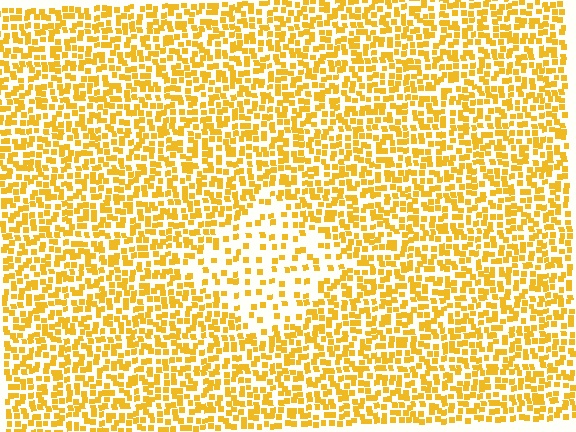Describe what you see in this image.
The image contains small yellow elements arranged at two different densities. A diamond-shaped region is visible where the elements are less densely packed than the surrounding area.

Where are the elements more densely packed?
The elements are more densely packed outside the diamond boundary.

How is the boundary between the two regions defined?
The boundary is defined by a change in element density (approximately 2.4x ratio). All elements are the same color, size, and shape.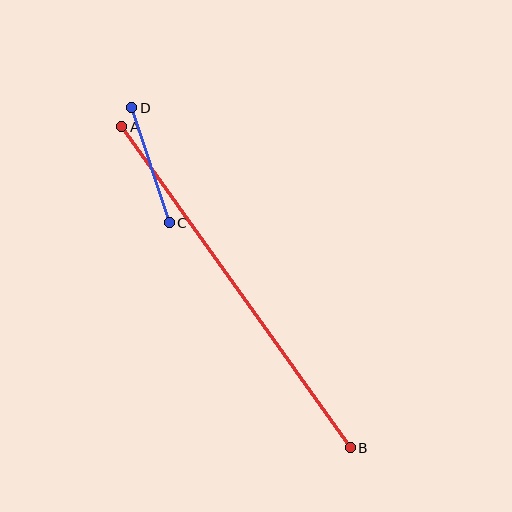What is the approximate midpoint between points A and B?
The midpoint is at approximately (236, 287) pixels.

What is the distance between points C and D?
The distance is approximately 121 pixels.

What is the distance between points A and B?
The distance is approximately 394 pixels.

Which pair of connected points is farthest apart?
Points A and B are farthest apart.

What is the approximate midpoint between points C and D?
The midpoint is at approximately (150, 165) pixels.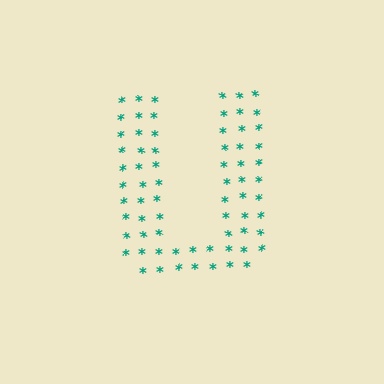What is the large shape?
The large shape is the letter U.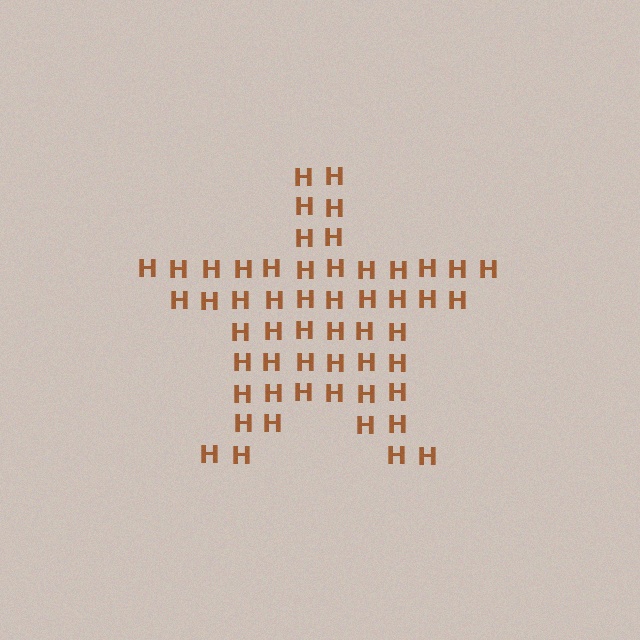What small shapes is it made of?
It is made of small letter H's.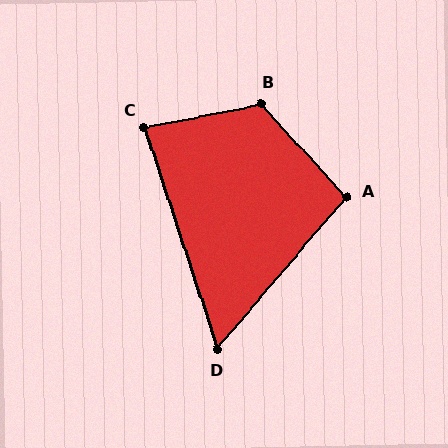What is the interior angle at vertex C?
Approximately 83 degrees (acute).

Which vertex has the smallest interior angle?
D, at approximately 59 degrees.